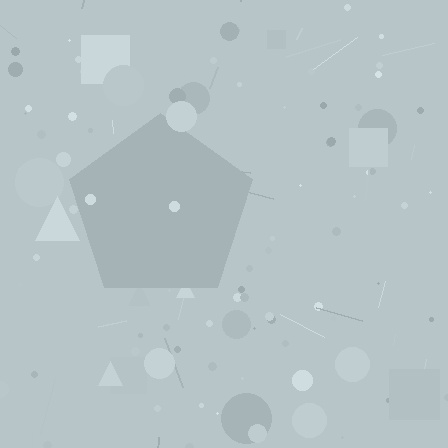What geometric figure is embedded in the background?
A pentagon is embedded in the background.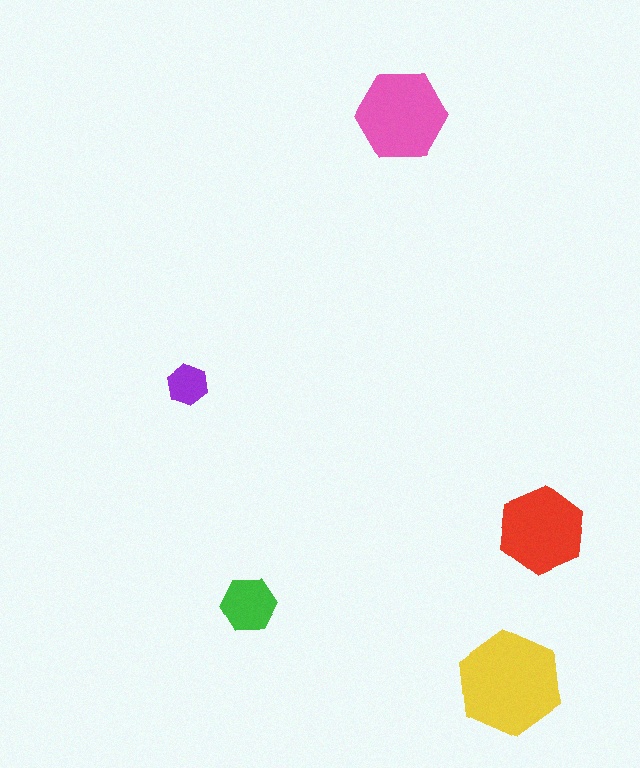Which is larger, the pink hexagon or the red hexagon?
The pink one.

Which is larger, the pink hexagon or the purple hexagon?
The pink one.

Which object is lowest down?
The yellow hexagon is bottommost.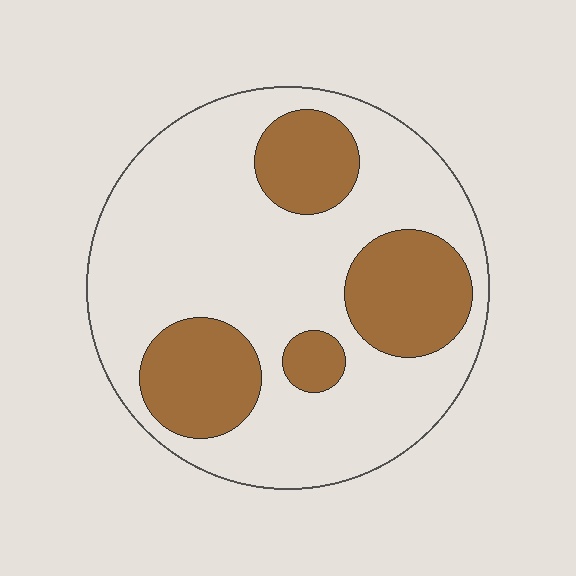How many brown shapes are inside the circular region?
4.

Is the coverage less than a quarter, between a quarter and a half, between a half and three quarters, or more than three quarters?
Between a quarter and a half.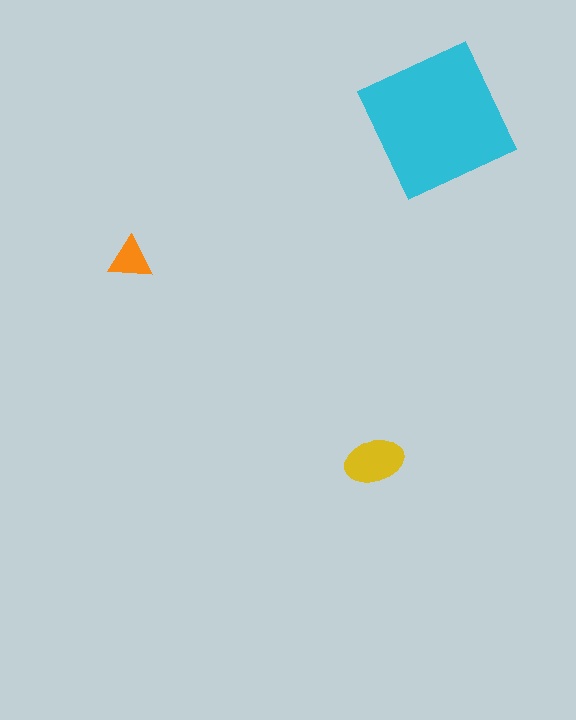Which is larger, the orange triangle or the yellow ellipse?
The yellow ellipse.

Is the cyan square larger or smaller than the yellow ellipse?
Larger.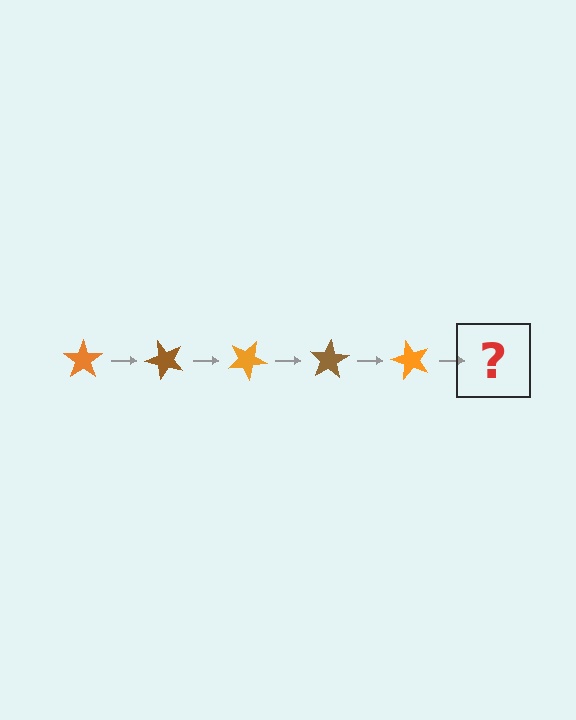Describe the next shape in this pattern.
It should be a brown star, rotated 250 degrees from the start.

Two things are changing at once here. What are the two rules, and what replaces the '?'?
The two rules are that it rotates 50 degrees each step and the color cycles through orange and brown. The '?' should be a brown star, rotated 250 degrees from the start.